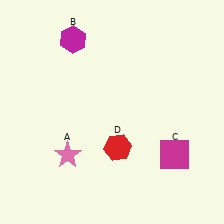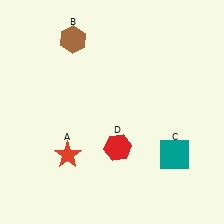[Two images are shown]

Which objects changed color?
A changed from pink to red. B changed from magenta to brown. C changed from magenta to teal.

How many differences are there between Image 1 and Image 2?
There are 3 differences between the two images.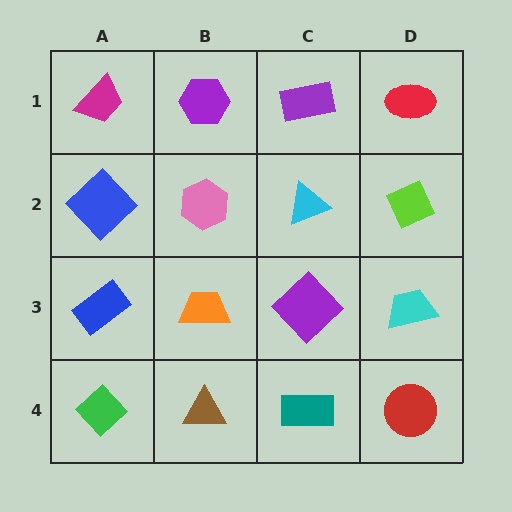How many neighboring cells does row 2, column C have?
4.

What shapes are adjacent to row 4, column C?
A purple diamond (row 3, column C), a brown triangle (row 4, column B), a red circle (row 4, column D).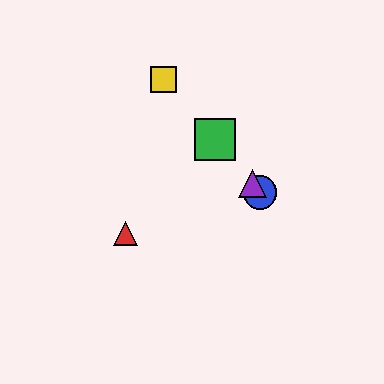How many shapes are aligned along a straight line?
4 shapes (the blue circle, the green square, the yellow square, the purple triangle) are aligned along a straight line.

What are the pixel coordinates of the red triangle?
The red triangle is at (126, 233).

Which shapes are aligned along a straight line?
The blue circle, the green square, the yellow square, the purple triangle are aligned along a straight line.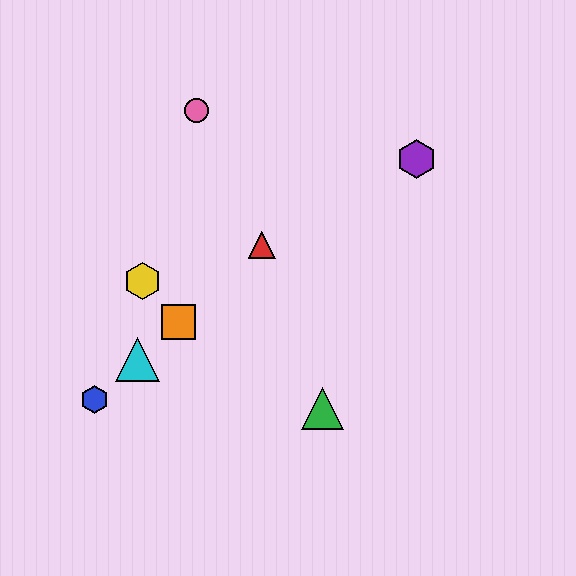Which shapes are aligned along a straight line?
The red triangle, the blue hexagon, the orange square, the cyan triangle are aligned along a straight line.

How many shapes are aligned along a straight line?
4 shapes (the red triangle, the blue hexagon, the orange square, the cyan triangle) are aligned along a straight line.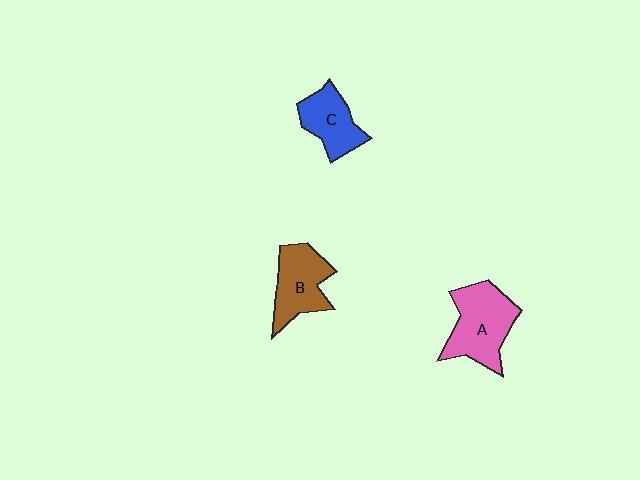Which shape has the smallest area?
Shape C (blue).